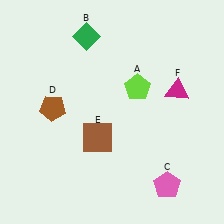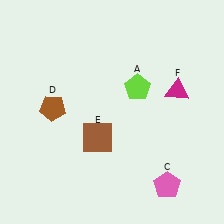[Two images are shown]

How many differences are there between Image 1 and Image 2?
There is 1 difference between the two images.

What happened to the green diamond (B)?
The green diamond (B) was removed in Image 2. It was in the top-left area of Image 1.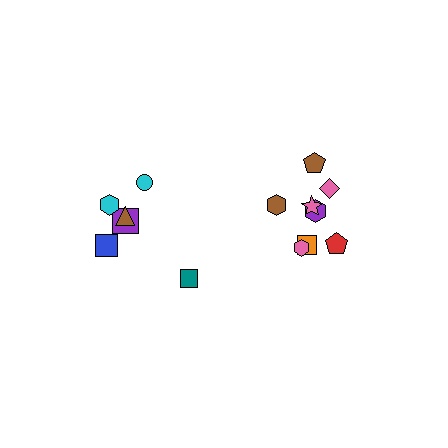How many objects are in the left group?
There are 6 objects.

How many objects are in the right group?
There are 8 objects.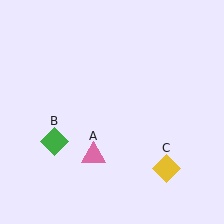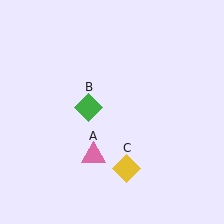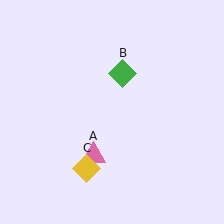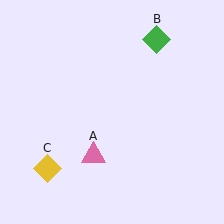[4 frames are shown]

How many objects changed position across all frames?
2 objects changed position: green diamond (object B), yellow diamond (object C).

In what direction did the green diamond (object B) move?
The green diamond (object B) moved up and to the right.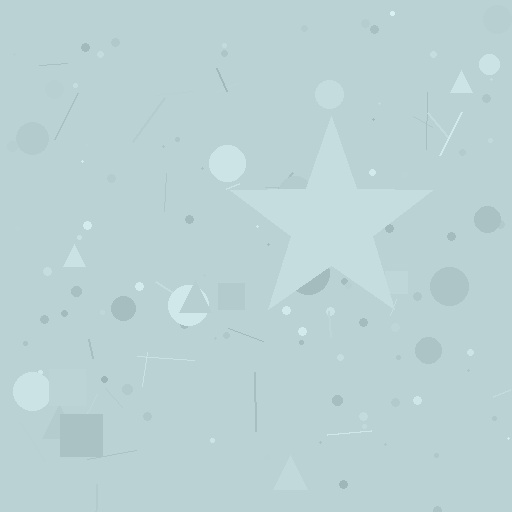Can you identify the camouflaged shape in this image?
The camouflaged shape is a star.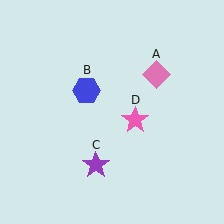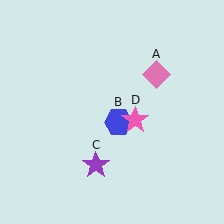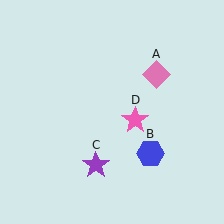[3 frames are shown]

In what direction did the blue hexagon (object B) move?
The blue hexagon (object B) moved down and to the right.